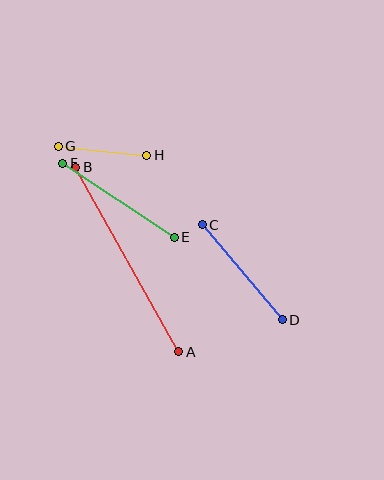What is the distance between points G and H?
The distance is approximately 89 pixels.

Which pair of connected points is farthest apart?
Points A and B are farthest apart.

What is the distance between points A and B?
The distance is approximately 211 pixels.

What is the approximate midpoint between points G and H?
The midpoint is at approximately (103, 151) pixels.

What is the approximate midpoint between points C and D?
The midpoint is at approximately (242, 272) pixels.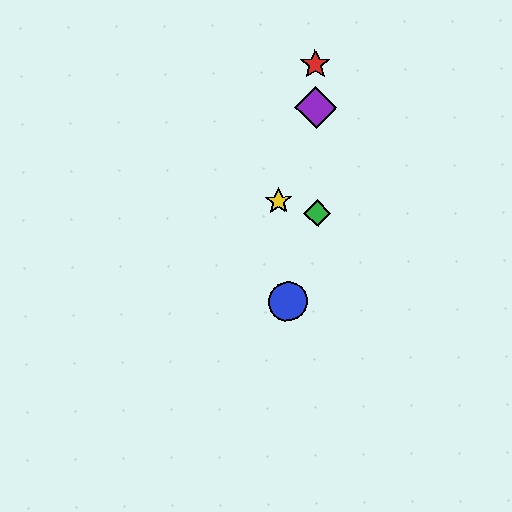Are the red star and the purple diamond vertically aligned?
Yes, both are at x≈315.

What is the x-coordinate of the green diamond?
The green diamond is at x≈317.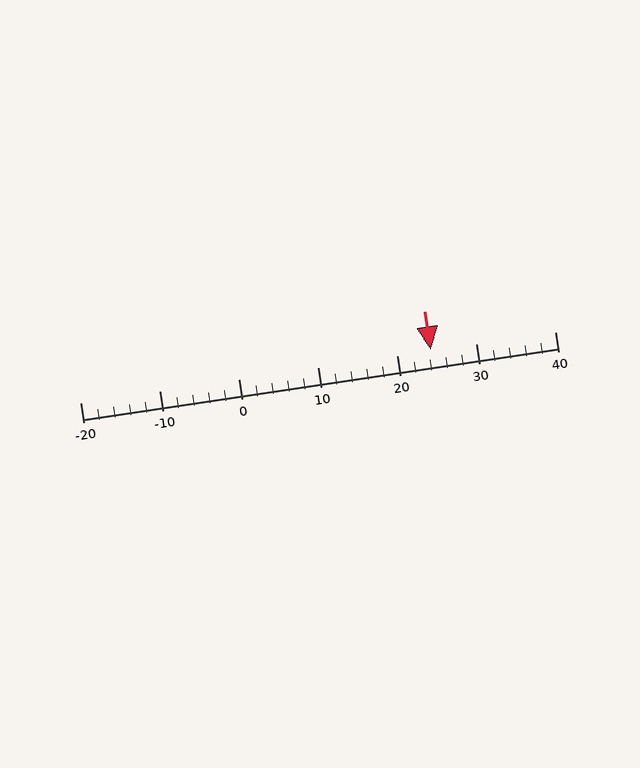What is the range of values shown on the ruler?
The ruler shows values from -20 to 40.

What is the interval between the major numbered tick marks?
The major tick marks are spaced 10 units apart.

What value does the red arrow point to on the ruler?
The red arrow points to approximately 24.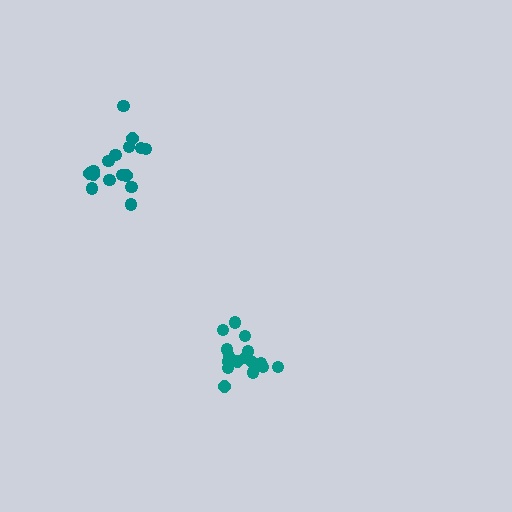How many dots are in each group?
Group 1: 16 dots, Group 2: 16 dots (32 total).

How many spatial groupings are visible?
There are 2 spatial groupings.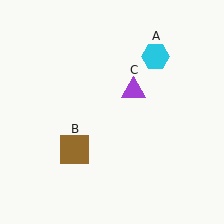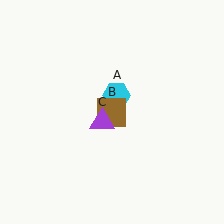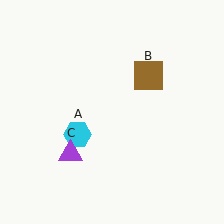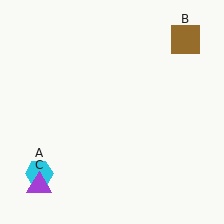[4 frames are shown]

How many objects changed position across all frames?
3 objects changed position: cyan hexagon (object A), brown square (object B), purple triangle (object C).